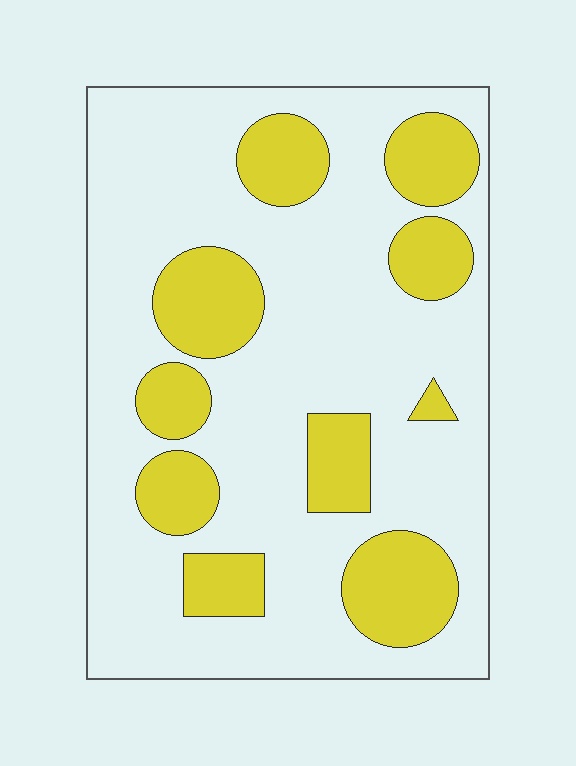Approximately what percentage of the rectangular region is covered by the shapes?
Approximately 25%.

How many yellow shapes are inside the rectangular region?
10.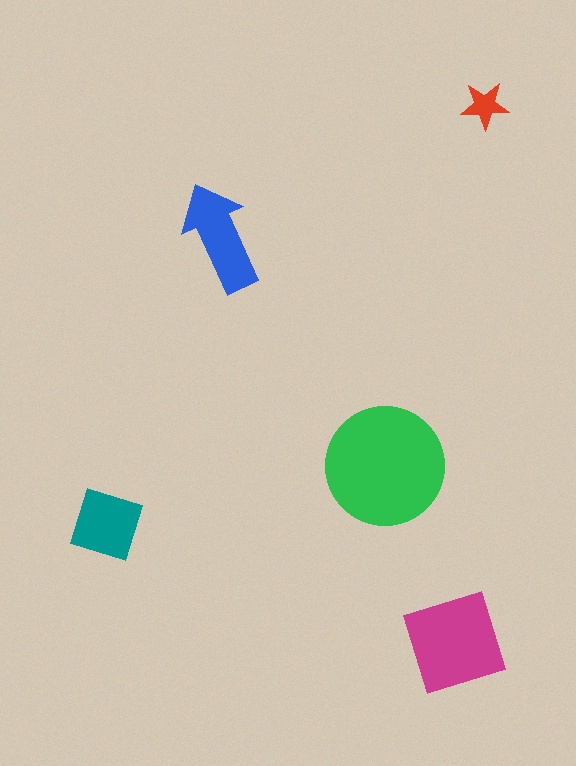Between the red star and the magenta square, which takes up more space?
The magenta square.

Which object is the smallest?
The red star.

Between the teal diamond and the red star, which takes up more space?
The teal diamond.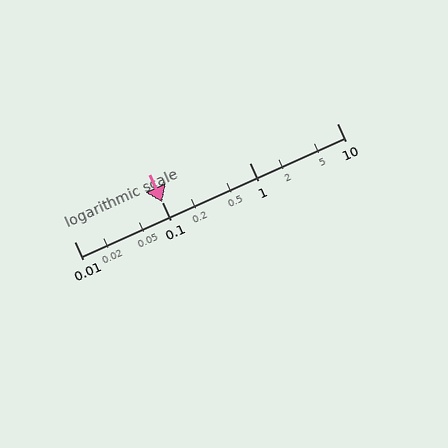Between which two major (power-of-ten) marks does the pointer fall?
The pointer is between 0.1 and 1.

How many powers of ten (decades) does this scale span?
The scale spans 3 decades, from 0.01 to 10.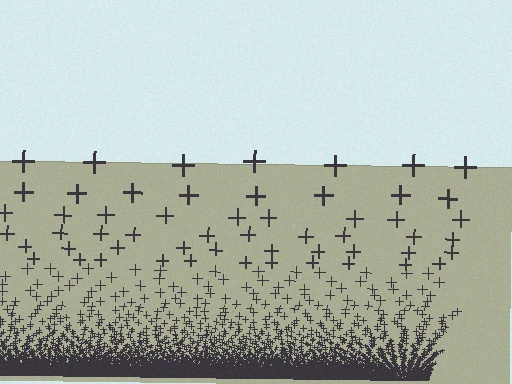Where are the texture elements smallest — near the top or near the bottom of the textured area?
Near the bottom.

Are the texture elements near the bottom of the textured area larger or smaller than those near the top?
Smaller. The gradient is inverted — elements near the bottom are smaller and denser.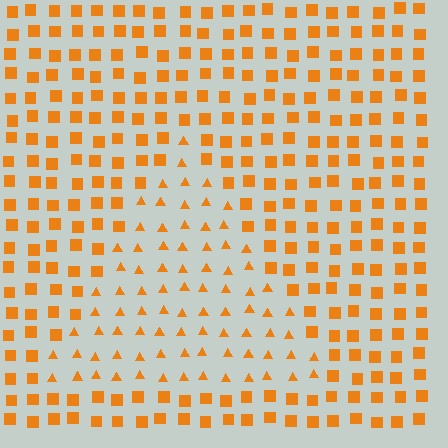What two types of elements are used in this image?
The image uses triangles inside the triangle region and squares outside it.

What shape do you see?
I see a triangle.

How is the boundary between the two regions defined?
The boundary is defined by a change in element shape: triangles inside vs. squares outside. All elements share the same color and spacing.